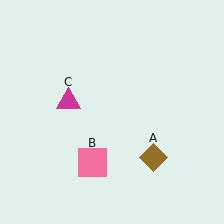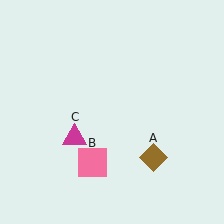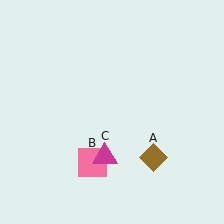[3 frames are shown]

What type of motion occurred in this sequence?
The magenta triangle (object C) rotated counterclockwise around the center of the scene.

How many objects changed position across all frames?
1 object changed position: magenta triangle (object C).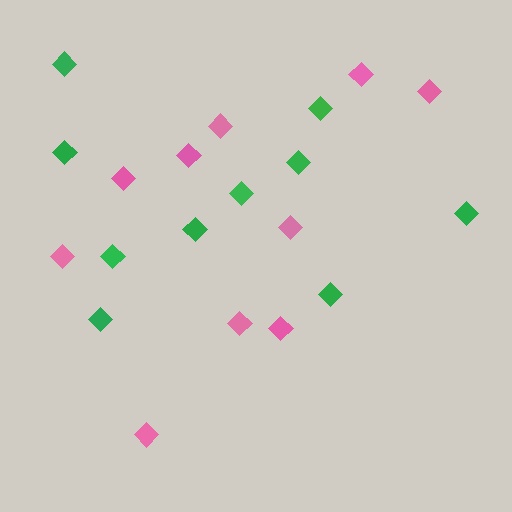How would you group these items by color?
There are 2 groups: one group of pink diamonds (10) and one group of green diamonds (10).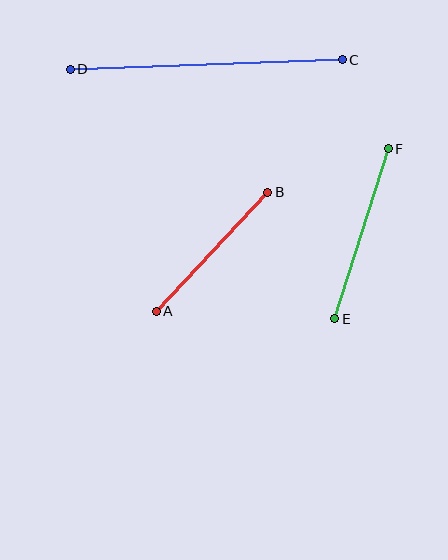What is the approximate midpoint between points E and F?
The midpoint is at approximately (362, 234) pixels.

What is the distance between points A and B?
The distance is approximately 163 pixels.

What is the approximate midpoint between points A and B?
The midpoint is at approximately (212, 252) pixels.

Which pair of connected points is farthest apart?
Points C and D are farthest apart.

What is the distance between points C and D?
The distance is approximately 272 pixels.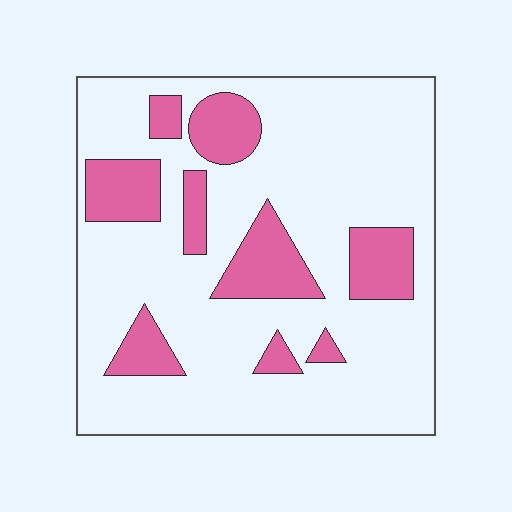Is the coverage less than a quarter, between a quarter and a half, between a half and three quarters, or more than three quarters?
Less than a quarter.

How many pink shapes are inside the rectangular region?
9.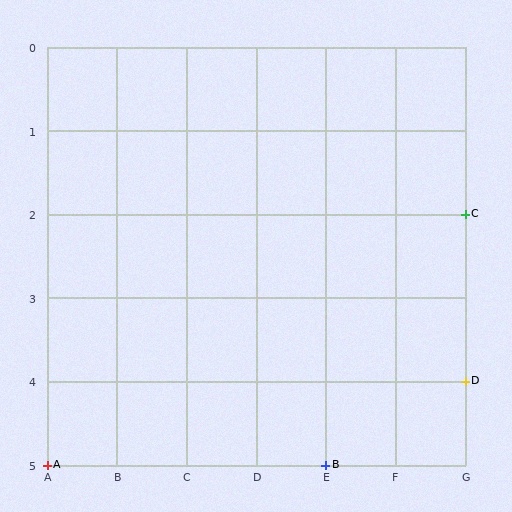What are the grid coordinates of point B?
Point B is at grid coordinates (E, 5).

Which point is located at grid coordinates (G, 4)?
Point D is at (G, 4).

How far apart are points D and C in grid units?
Points D and C are 2 rows apart.